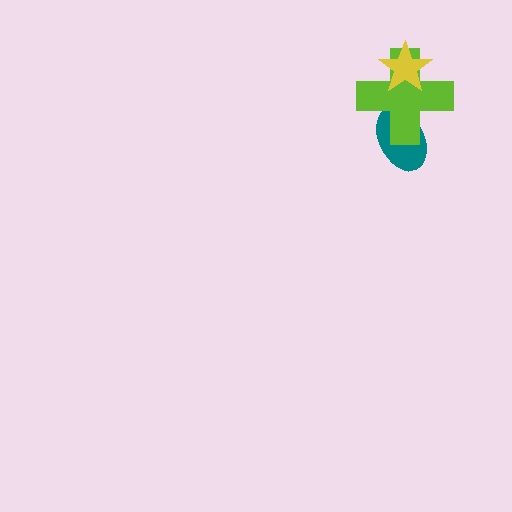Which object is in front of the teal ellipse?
The lime cross is in front of the teal ellipse.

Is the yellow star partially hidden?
No, no other shape covers it.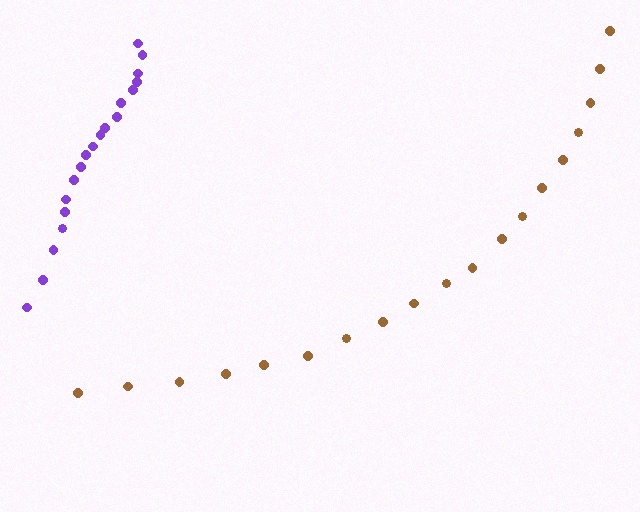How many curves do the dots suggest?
There are 2 distinct paths.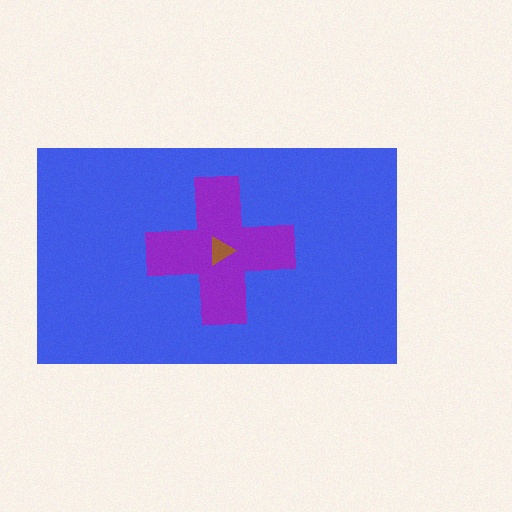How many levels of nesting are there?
3.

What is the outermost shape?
The blue rectangle.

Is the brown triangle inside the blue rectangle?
Yes.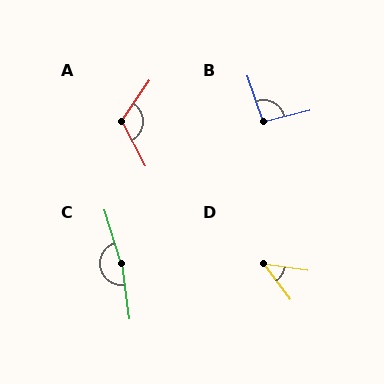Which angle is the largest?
C, at approximately 169 degrees.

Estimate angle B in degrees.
Approximately 95 degrees.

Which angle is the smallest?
D, at approximately 45 degrees.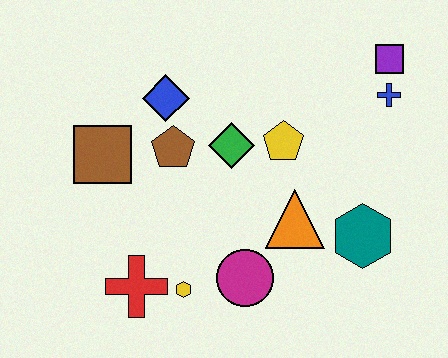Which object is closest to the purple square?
The blue cross is closest to the purple square.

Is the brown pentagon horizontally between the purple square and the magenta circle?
No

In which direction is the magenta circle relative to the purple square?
The magenta circle is below the purple square.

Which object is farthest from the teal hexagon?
The brown square is farthest from the teal hexagon.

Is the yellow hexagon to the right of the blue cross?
No